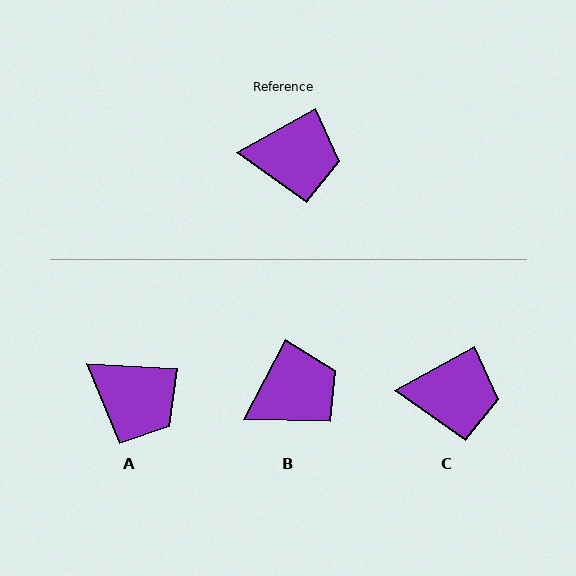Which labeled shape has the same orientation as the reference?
C.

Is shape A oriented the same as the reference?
No, it is off by about 32 degrees.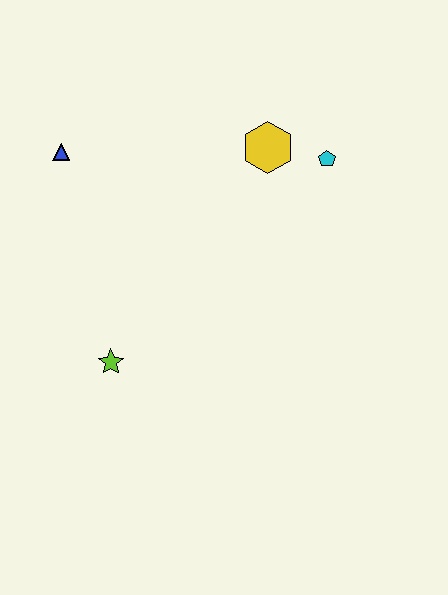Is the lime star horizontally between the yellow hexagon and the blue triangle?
Yes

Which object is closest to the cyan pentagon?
The yellow hexagon is closest to the cyan pentagon.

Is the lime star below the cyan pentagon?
Yes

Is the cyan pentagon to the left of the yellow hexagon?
No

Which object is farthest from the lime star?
The cyan pentagon is farthest from the lime star.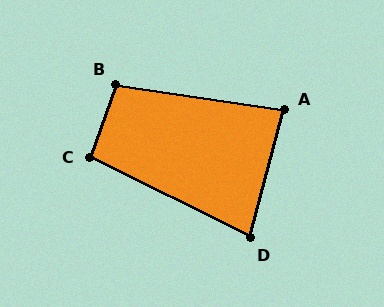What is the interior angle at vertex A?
Approximately 83 degrees (acute).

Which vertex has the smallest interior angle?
D, at approximately 78 degrees.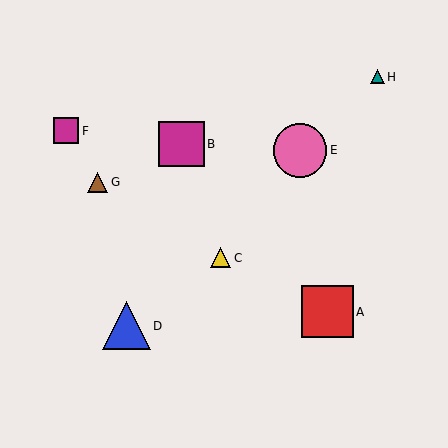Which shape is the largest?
The pink circle (labeled E) is the largest.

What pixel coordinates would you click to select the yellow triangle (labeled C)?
Click at (221, 258) to select the yellow triangle C.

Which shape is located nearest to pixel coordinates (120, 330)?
The blue triangle (labeled D) at (126, 326) is nearest to that location.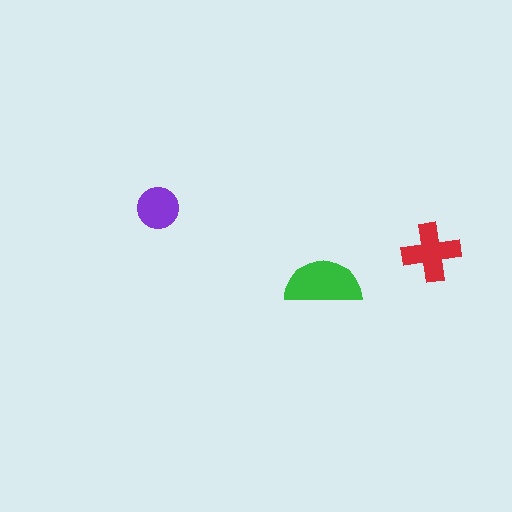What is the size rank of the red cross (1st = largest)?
2nd.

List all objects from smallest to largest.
The purple circle, the red cross, the green semicircle.